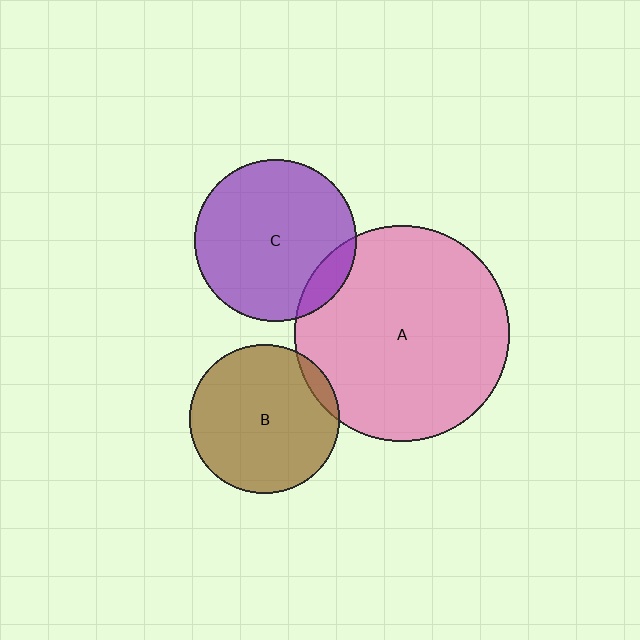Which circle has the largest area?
Circle A (pink).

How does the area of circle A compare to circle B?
Approximately 2.1 times.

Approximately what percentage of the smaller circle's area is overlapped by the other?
Approximately 5%.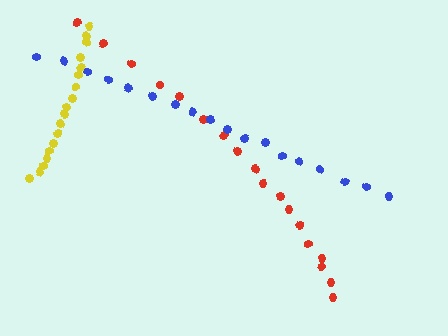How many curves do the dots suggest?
There are 3 distinct paths.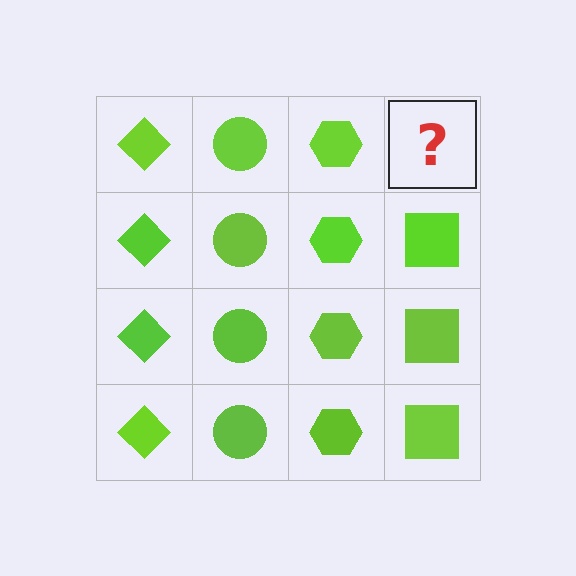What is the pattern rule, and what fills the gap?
The rule is that each column has a consistent shape. The gap should be filled with a lime square.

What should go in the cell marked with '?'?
The missing cell should contain a lime square.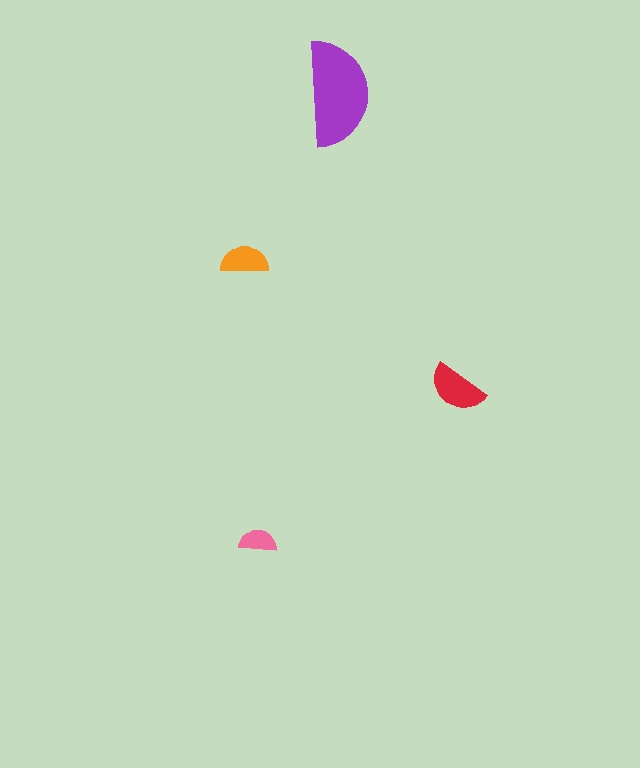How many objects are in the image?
There are 4 objects in the image.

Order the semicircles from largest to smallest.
the purple one, the red one, the orange one, the pink one.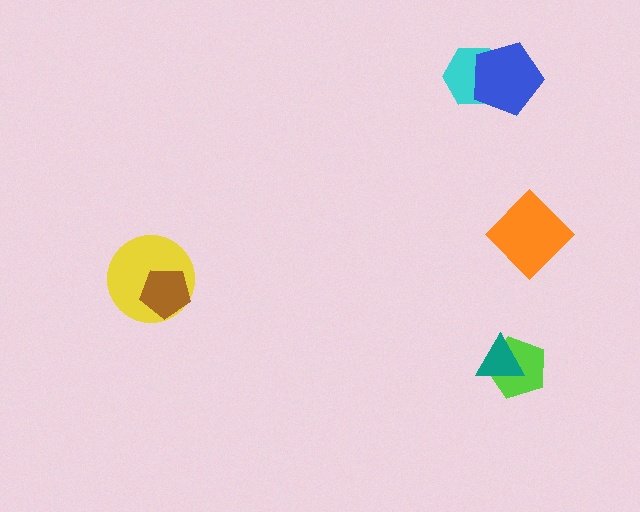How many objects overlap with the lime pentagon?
1 object overlaps with the lime pentagon.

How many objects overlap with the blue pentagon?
1 object overlaps with the blue pentagon.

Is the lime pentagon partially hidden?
Yes, it is partially covered by another shape.